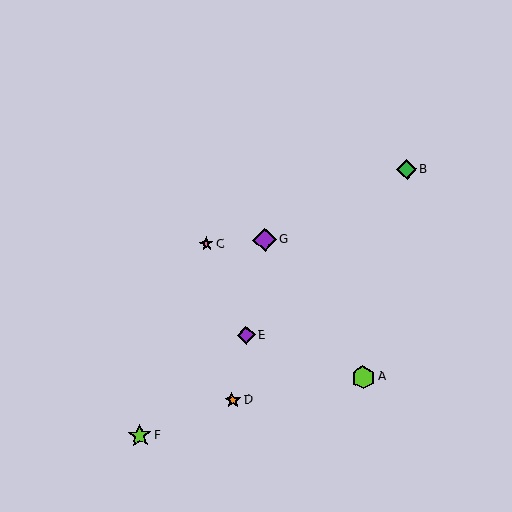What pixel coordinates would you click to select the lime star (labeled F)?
Click at (140, 436) to select the lime star F.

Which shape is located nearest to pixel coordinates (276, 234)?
The purple diamond (labeled G) at (265, 240) is nearest to that location.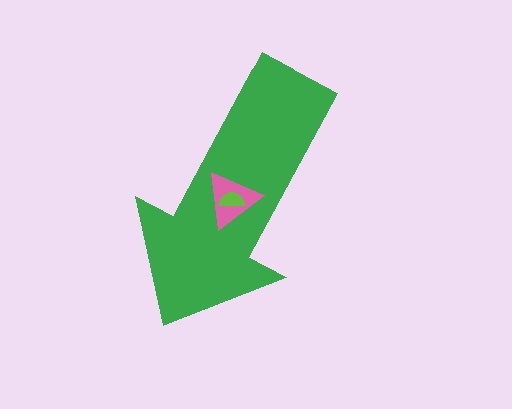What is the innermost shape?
The lime semicircle.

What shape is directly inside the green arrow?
The pink triangle.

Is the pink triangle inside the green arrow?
Yes.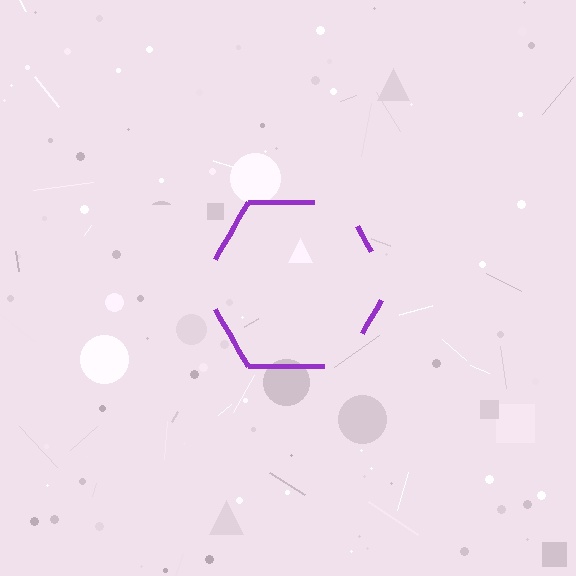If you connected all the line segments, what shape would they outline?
They would outline a hexagon.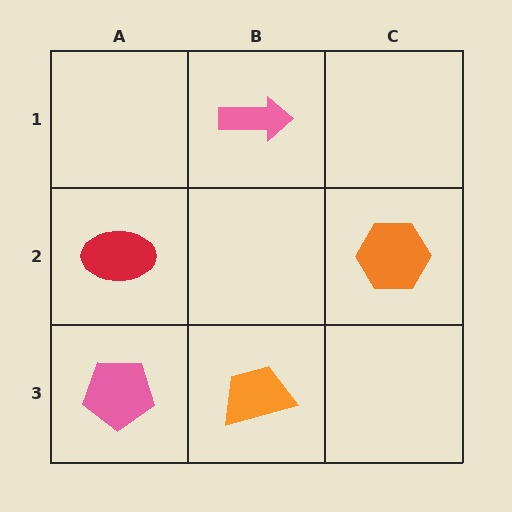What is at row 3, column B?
An orange trapezoid.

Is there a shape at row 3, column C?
No, that cell is empty.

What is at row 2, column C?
An orange hexagon.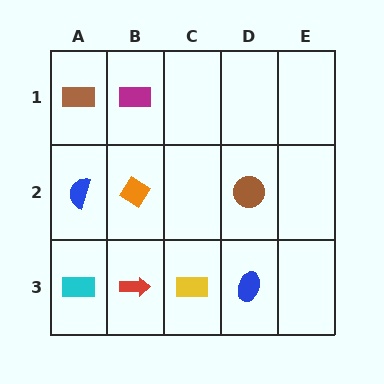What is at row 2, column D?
A brown circle.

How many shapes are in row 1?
2 shapes.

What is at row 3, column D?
A blue ellipse.